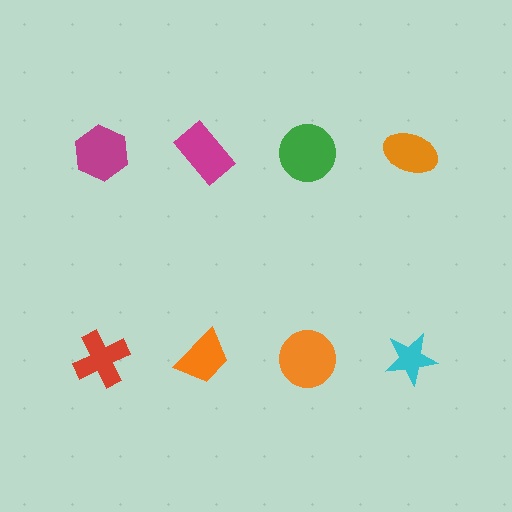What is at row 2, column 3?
An orange circle.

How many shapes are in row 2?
4 shapes.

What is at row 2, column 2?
An orange trapezoid.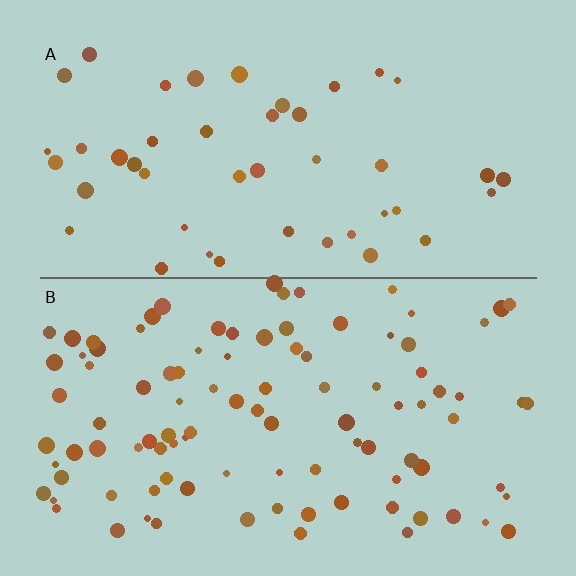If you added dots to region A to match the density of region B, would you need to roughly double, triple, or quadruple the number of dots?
Approximately double.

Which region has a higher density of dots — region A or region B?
B (the bottom).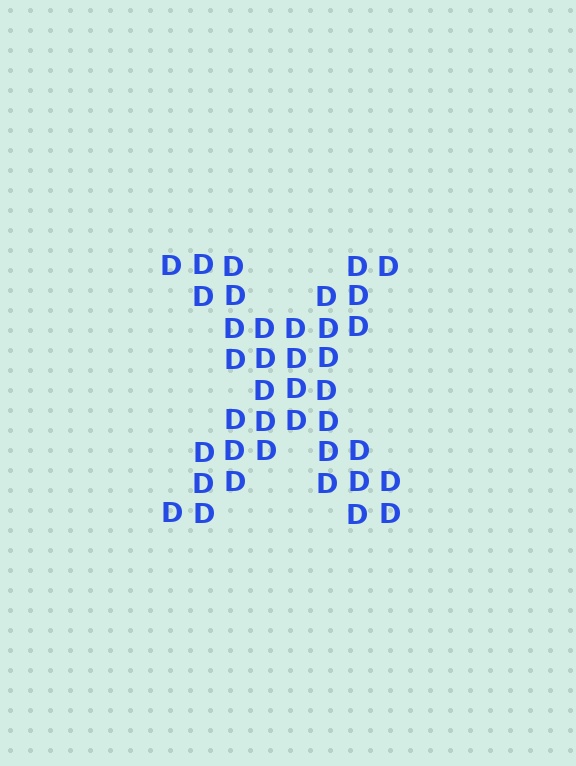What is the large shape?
The large shape is the letter X.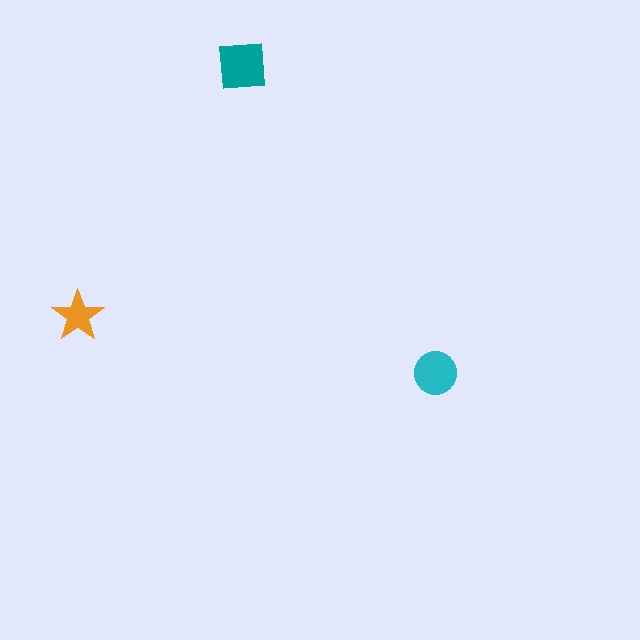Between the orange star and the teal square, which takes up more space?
The teal square.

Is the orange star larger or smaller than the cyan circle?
Smaller.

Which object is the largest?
The teal square.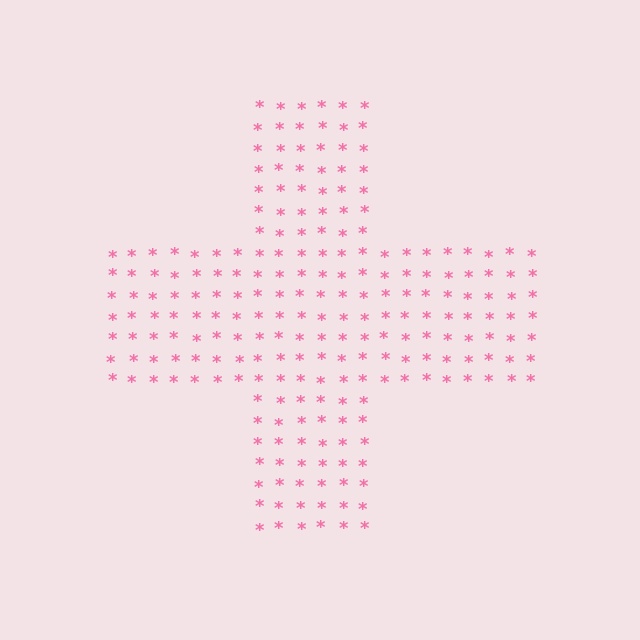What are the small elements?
The small elements are asterisks.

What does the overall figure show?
The overall figure shows a cross.